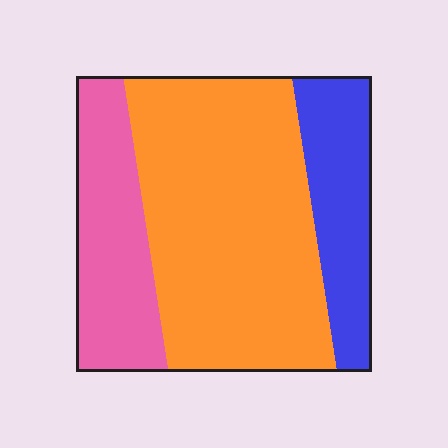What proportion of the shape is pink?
Pink covers about 25% of the shape.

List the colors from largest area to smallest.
From largest to smallest: orange, pink, blue.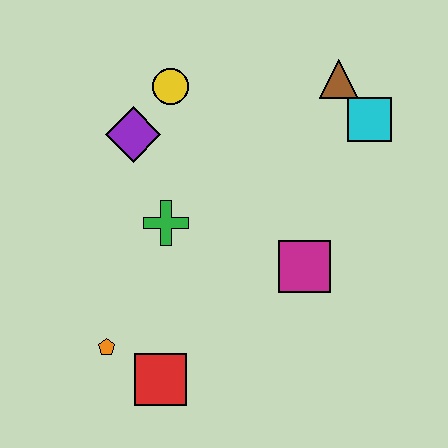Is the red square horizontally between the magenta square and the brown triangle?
No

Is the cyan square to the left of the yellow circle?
No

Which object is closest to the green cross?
The purple diamond is closest to the green cross.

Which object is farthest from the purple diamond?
The red square is farthest from the purple diamond.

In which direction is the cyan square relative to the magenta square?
The cyan square is above the magenta square.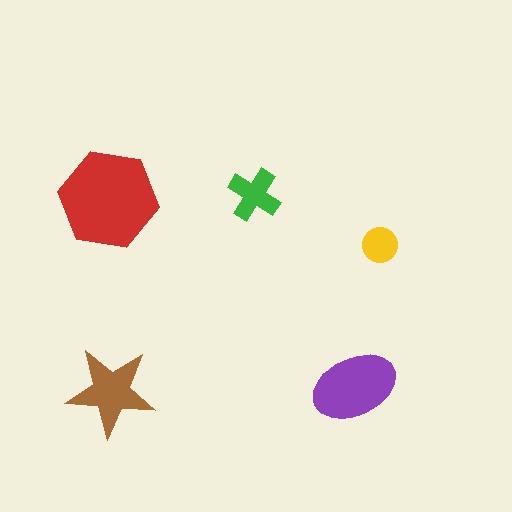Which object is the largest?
The red hexagon.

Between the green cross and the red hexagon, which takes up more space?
The red hexagon.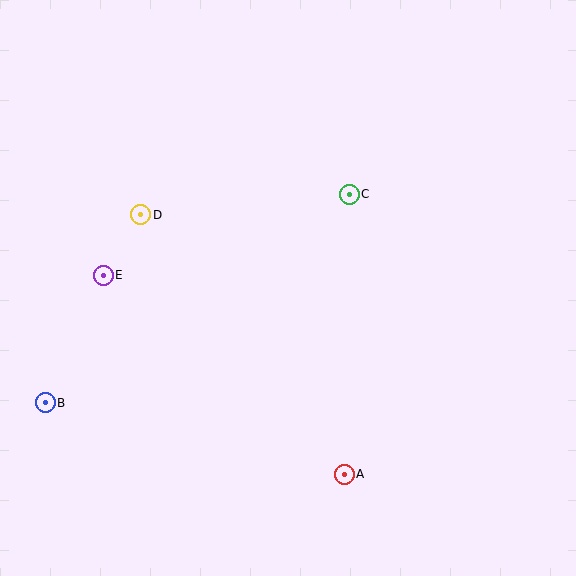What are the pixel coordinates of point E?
Point E is at (103, 275).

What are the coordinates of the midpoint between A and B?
The midpoint between A and B is at (195, 438).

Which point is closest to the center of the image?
Point C at (349, 194) is closest to the center.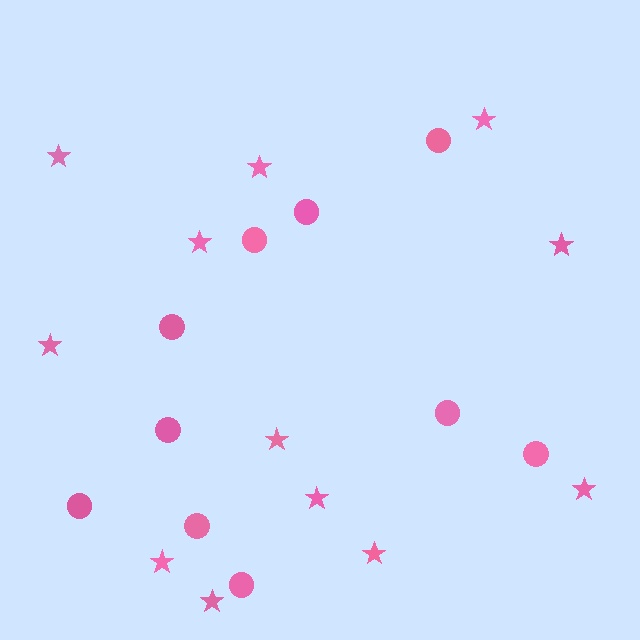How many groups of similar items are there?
There are 2 groups: one group of circles (10) and one group of stars (12).